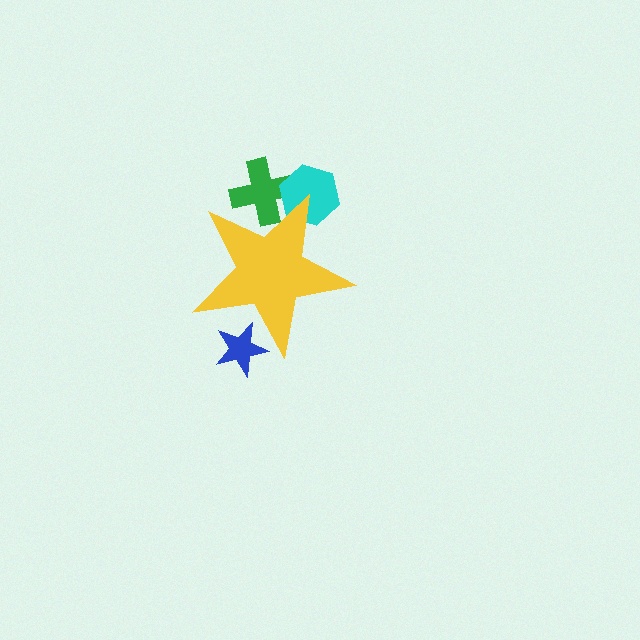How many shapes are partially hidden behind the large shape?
3 shapes are partially hidden.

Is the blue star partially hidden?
Yes, the blue star is partially hidden behind the yellow star.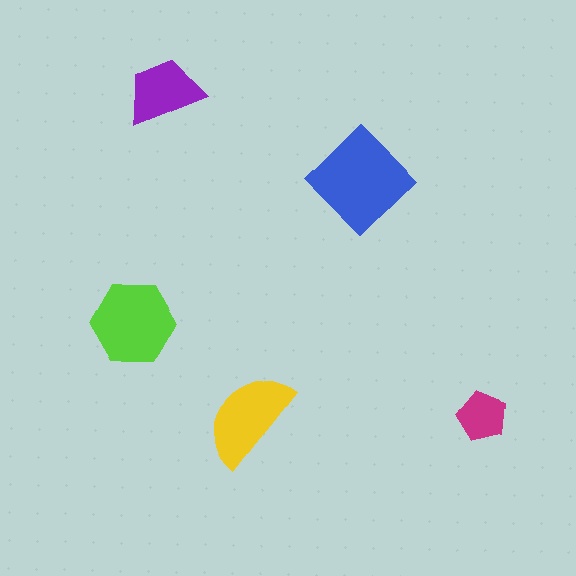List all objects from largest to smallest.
The blue diamond, the lime hexagon, the yellow semicircle, the purple trapezoid, the magenta pentagon.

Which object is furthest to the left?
The lime hexagon is leftmost.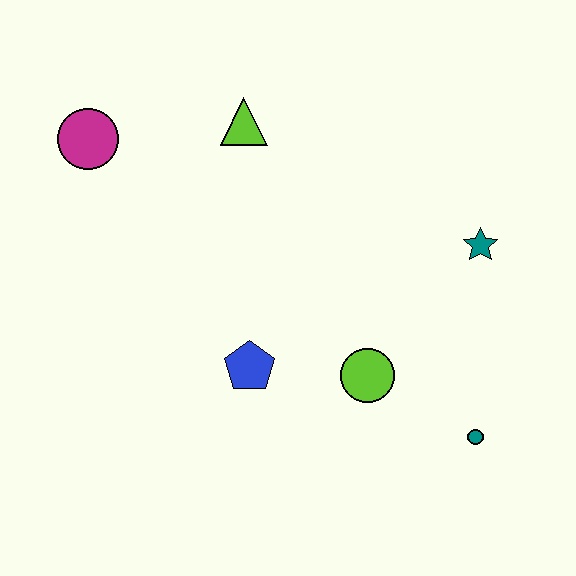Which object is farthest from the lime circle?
The magenta circle is farthest from the lime circle.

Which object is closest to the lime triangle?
The magenta circle is closest to the lime triangle.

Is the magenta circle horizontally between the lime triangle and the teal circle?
No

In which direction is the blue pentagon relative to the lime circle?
The blue pentagon is to the left of the lime circle.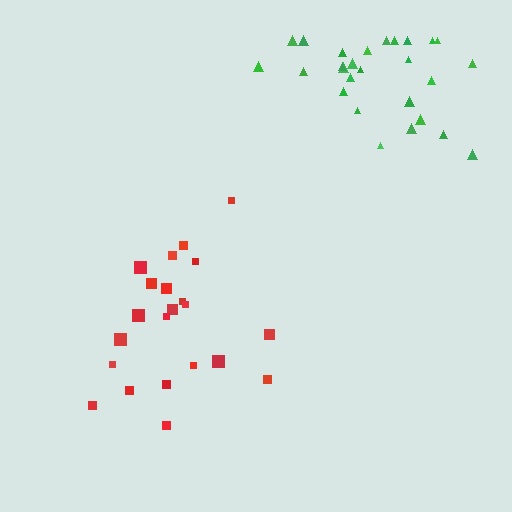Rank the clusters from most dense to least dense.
green, red.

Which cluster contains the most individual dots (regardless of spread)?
Green (27).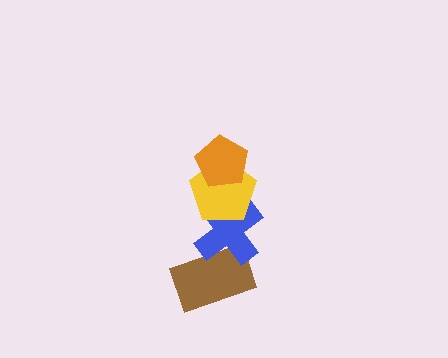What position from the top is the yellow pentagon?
The yellow pentagon is 2nd from the top.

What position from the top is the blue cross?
The blue cross is 3rd from the top.